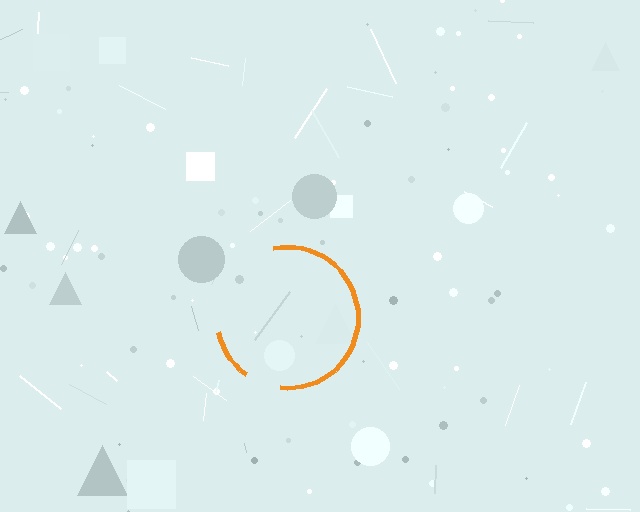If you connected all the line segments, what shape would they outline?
They would outline a circle.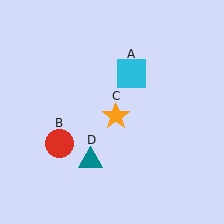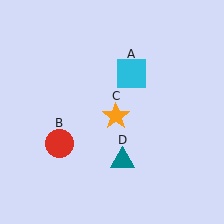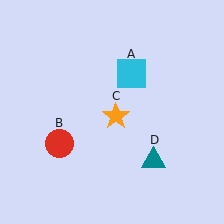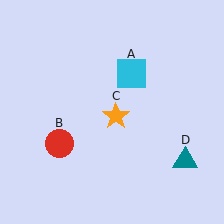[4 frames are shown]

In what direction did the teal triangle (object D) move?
The teal triangle (object D) moved right.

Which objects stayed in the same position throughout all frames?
Cyan square (object A) and red circle (object B) and orange star (object C) remained stationary.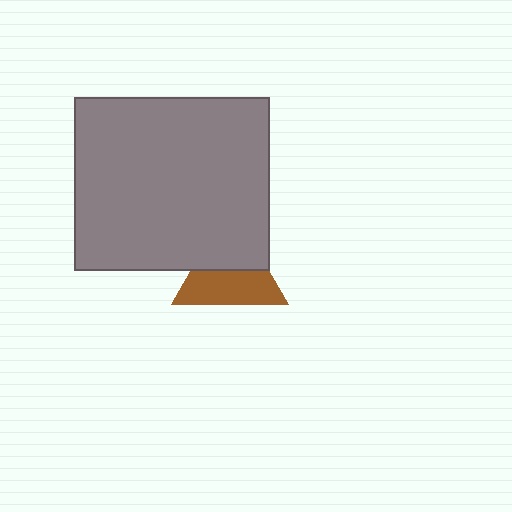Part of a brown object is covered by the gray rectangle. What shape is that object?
It is a triangle.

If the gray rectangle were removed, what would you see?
You would see the complete brown triangle.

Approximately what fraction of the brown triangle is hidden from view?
Roughly 45% of the brown triangle is hidden behind the gray rectangle.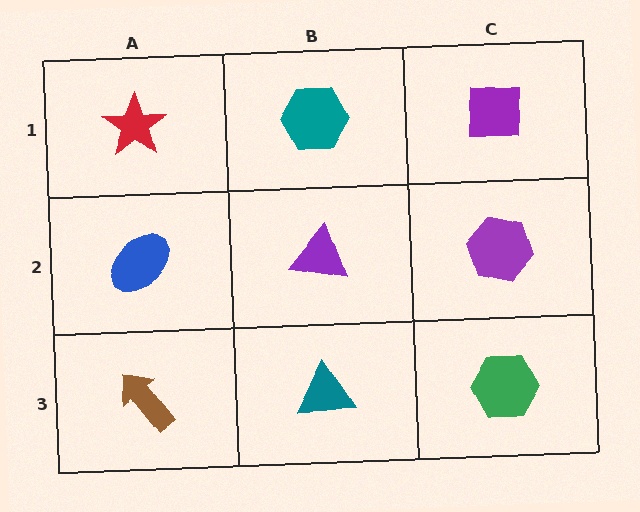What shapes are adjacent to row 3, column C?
A purple hexagon (row 2, column C), a teal triangle (row 3, column B).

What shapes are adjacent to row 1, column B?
A purple triangle (row 2, column B), a red star (row 1, column A), a purple square (row 1, column C).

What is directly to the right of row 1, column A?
A teal hexagon.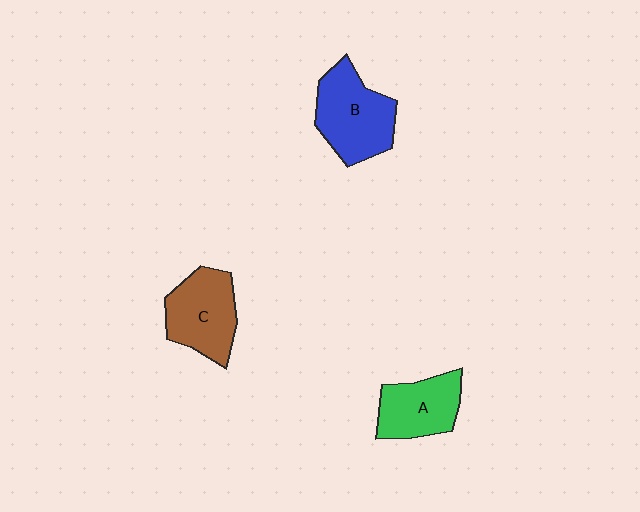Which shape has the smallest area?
Shape A (green).